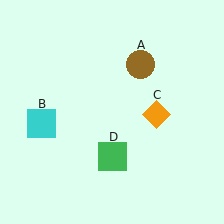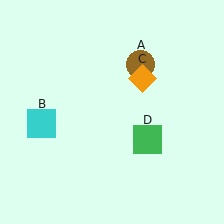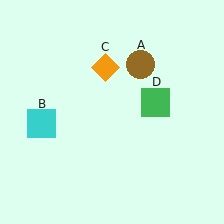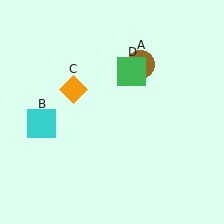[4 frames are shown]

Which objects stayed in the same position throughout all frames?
Brown circle (object A) and cyan square (object B) remained stationary.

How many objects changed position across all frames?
2 objects changed position: orange diamond (object C), green square (object D).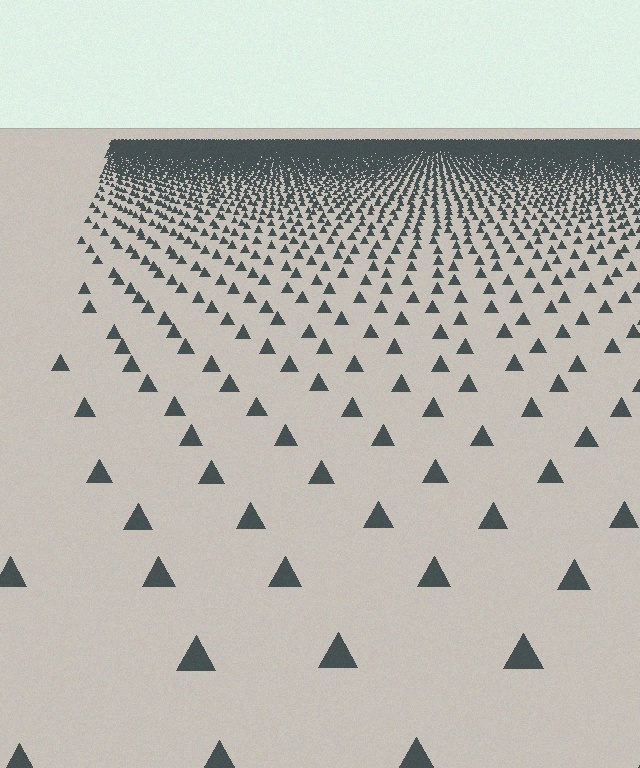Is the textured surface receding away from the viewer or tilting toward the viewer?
The surface is receding away from the viewer. Texture elements get smaller and denser toward the top.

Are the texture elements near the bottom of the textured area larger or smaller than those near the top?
Larger. Near the bottom, elements are closer to the viewer and appear at a bigger on-screen size.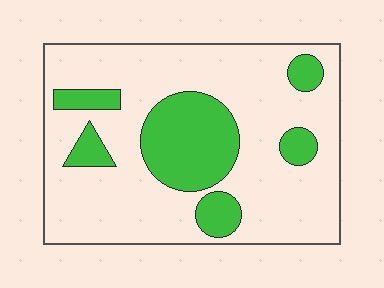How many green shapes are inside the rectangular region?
6.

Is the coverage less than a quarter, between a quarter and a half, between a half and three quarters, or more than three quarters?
Less than a quarter.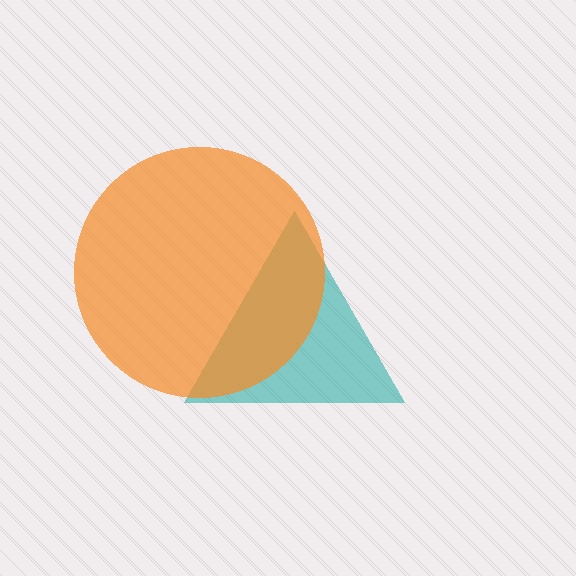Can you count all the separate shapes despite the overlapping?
Yes, there are 2 separate shapes.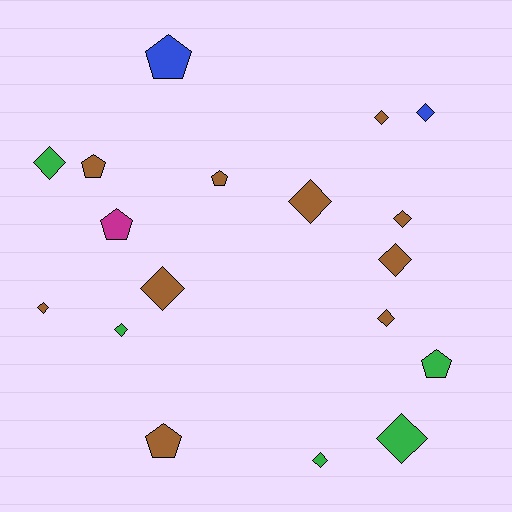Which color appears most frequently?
Brown, with 10 objects.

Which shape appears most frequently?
Diamond, with 12 objects.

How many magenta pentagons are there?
There is 1 magenta pentagon.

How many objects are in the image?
There are 18 objects.